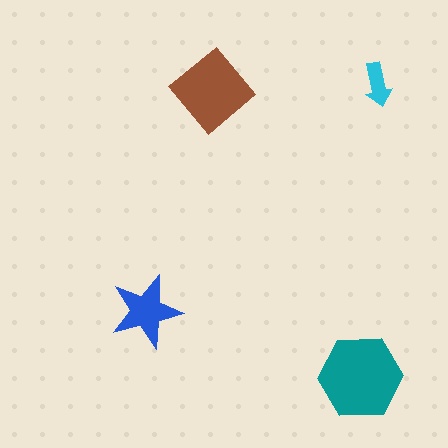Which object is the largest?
The teal hexagon.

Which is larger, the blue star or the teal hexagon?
The teal hexagon.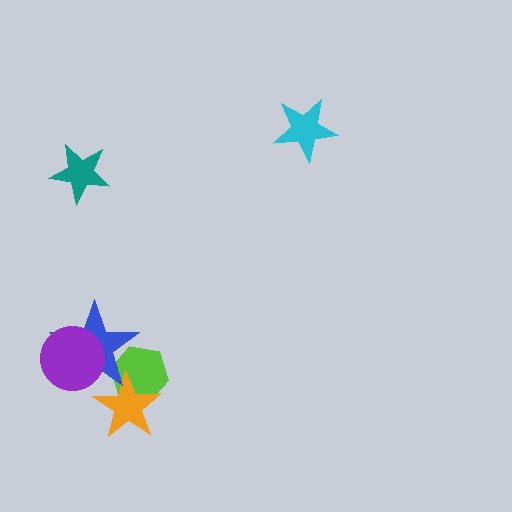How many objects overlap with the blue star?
3 objects overlap with the blue star.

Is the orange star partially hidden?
Yes, it is partially covered by another shape.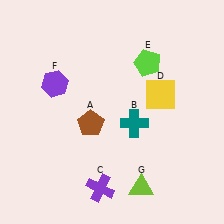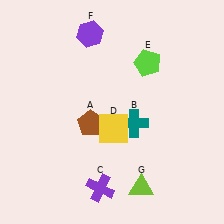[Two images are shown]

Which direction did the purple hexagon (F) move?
The purple hexagon (F) moved up.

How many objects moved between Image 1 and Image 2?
2 objects moved between the two images.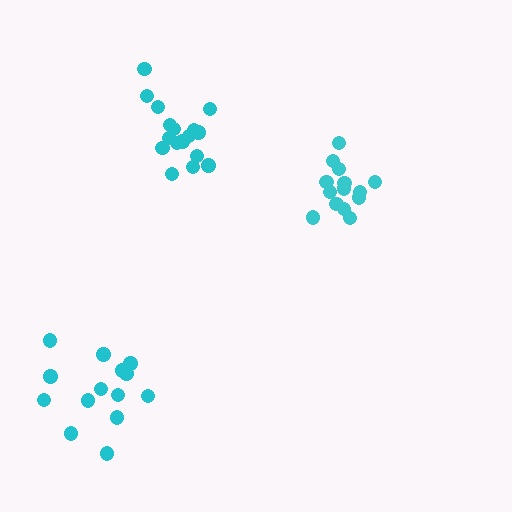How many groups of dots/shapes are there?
There are 3 groups.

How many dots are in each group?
Group 1: 14 dots, Group 2: 17 dots, Group 3: 14 dots (45 total).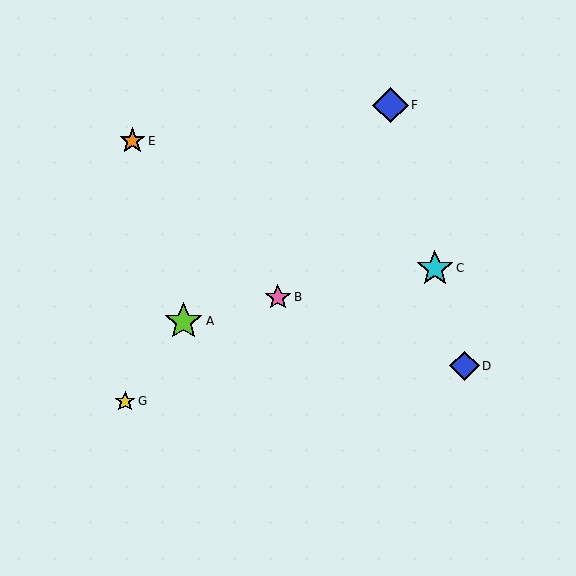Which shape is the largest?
The lime star (labeled A) is the largest.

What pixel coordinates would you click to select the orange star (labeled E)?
Click at (132, 141) to select the orange star E.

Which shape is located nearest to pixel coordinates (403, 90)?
The blue diamond (labeled F) at (390, 105) is nearest to that location.